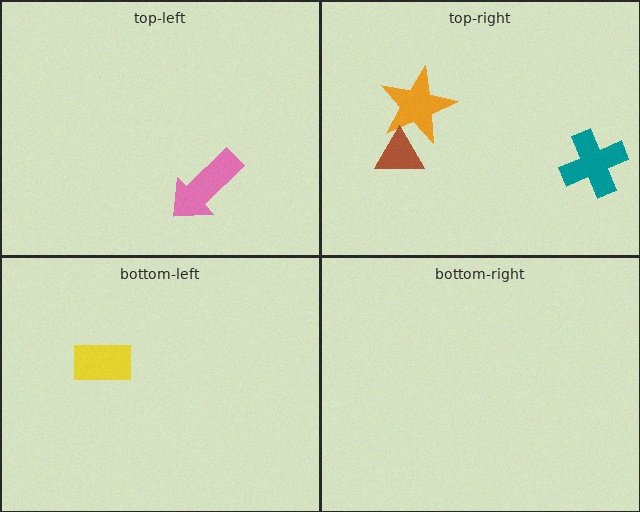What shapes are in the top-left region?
The pink arrow.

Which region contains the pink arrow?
The top-left region.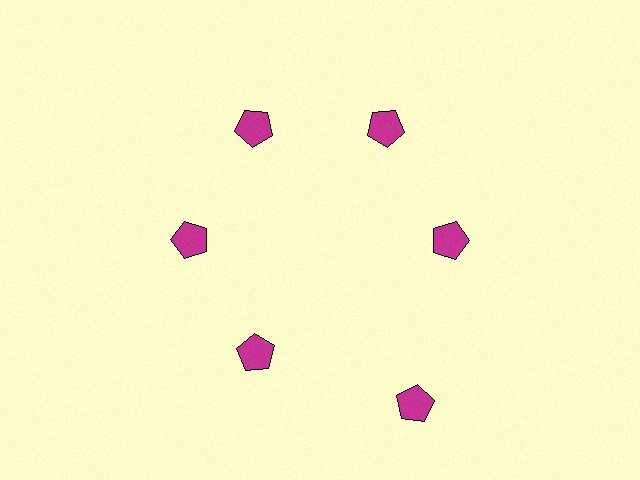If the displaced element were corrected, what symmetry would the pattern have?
It would have 6-fold rotational symmetry — the pattern would map onto itself every 60 degrees.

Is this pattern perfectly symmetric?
No. The 6 magenta pentagons are arranged in a ring, but one element near the 5 o'clock position is pushed outward from the center, breaking the 6-fold rotational symmetry.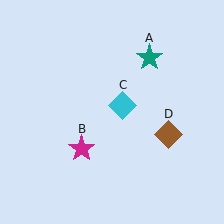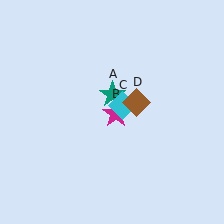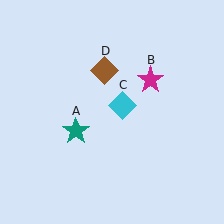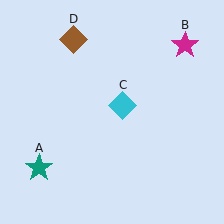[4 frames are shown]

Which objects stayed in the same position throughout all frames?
Cyan diamond (object C) remained stationary.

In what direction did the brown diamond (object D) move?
The brown diamond (object D) moved up and to the left.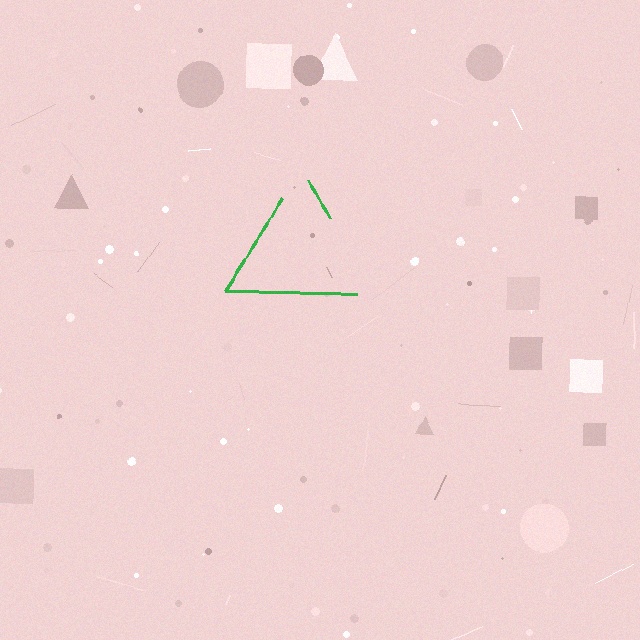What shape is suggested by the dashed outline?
The dashed outline suggests a triangle.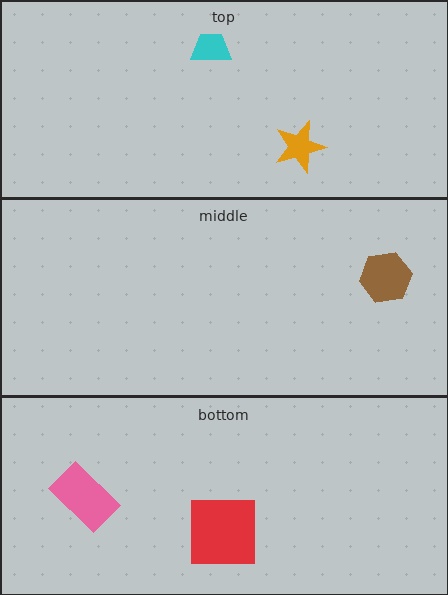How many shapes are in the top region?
2.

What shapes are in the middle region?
The brown hexagon.